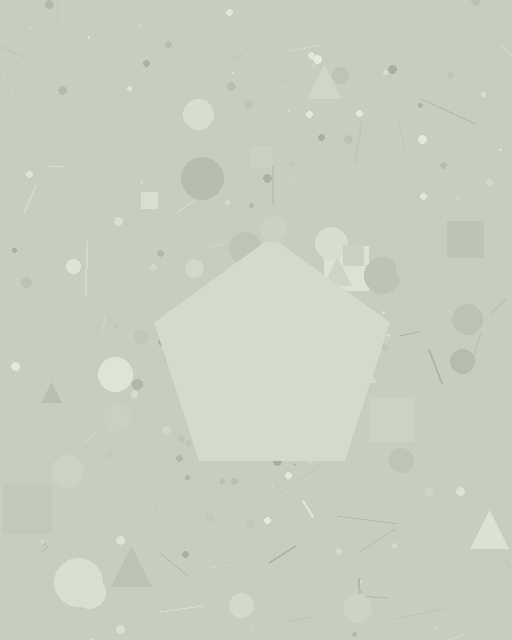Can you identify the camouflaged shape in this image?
The camouflaged shape is a pentagon.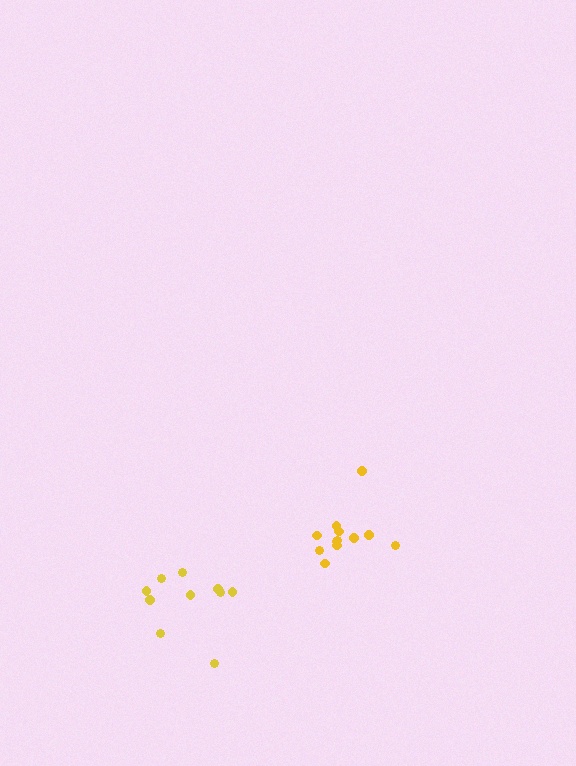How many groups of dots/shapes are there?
There are 2 groups.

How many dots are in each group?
Group 1: 10 dots, Group 2: 12 dots (22 total).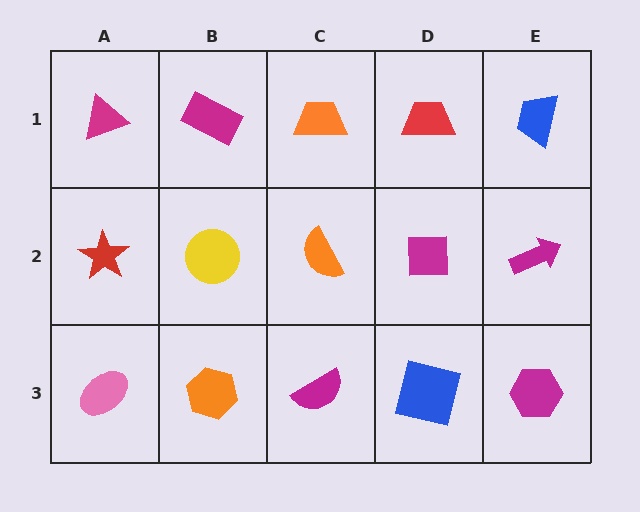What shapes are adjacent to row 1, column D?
A magenta square (row 2, column D), an orange trapezoid (row 1, column C), a blue trapezoid (row 1, column E).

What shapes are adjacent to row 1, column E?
A magenta arrow (row 2, column E), a red trapezoid (row 1, column D).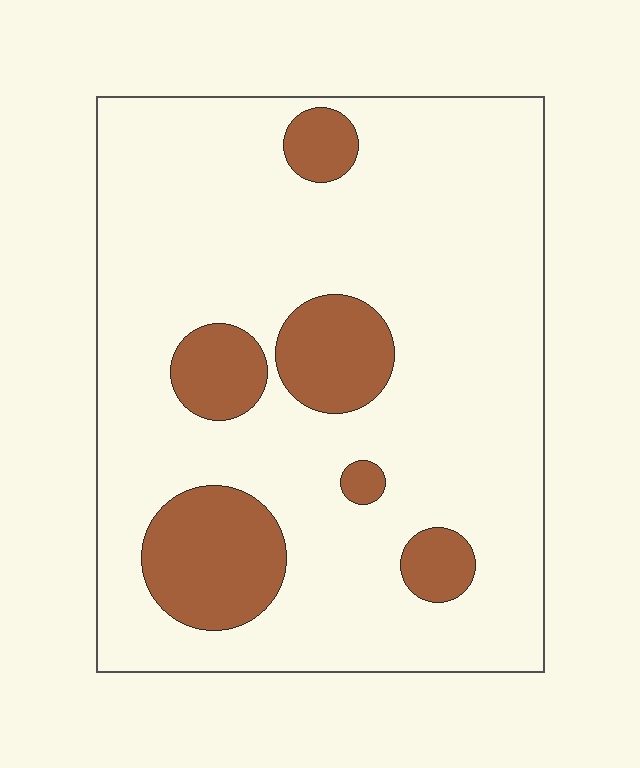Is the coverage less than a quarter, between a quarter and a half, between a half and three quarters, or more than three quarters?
Less than a quarter.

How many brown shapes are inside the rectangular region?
6.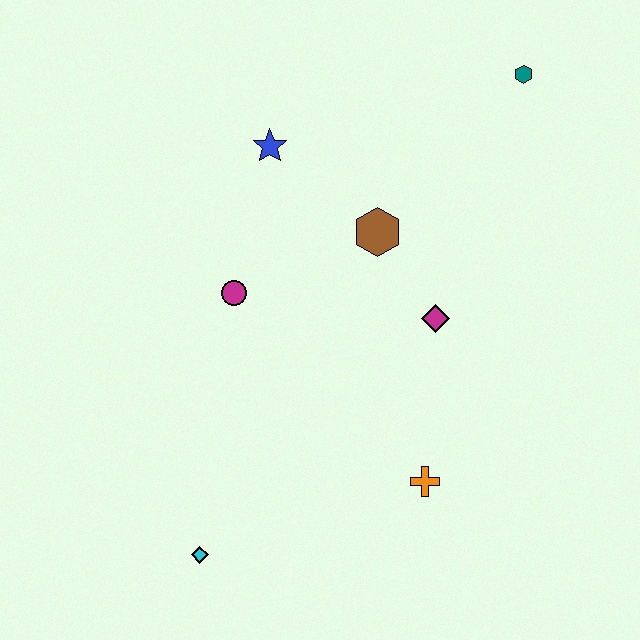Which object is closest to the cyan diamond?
The orange cross is closest to the cyan diamond.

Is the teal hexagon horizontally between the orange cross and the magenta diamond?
No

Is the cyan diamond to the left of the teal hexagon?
Yes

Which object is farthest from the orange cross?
The teal hexagon is farthest from the orange cross.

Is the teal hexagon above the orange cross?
Yes